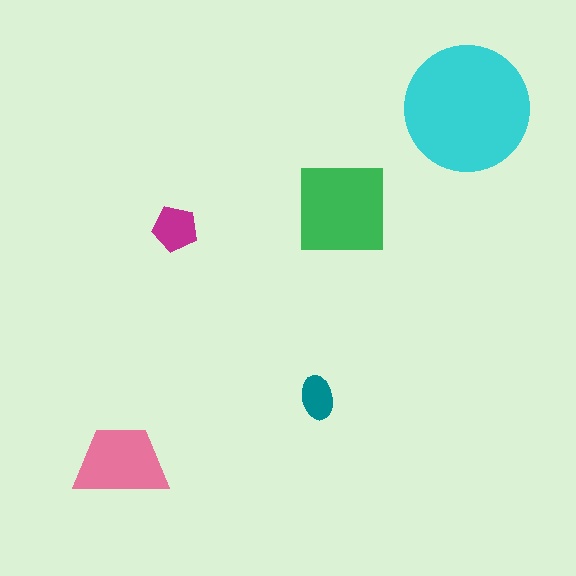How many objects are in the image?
There are 5 objects in the image.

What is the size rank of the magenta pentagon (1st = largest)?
4th.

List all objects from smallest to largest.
The teal ellipse, the magenta pentagon, the pink trapezoid, the green square, the cyan circle.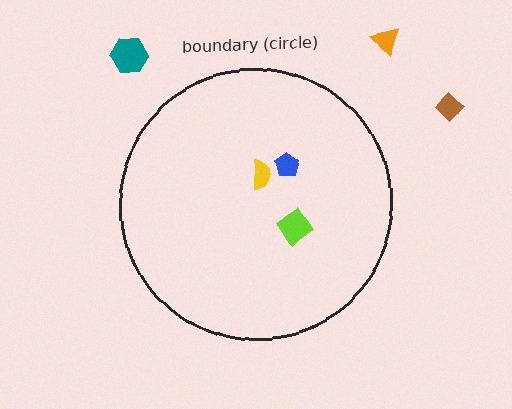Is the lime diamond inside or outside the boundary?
Inside.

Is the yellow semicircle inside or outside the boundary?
Inside.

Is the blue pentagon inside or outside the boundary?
Inside.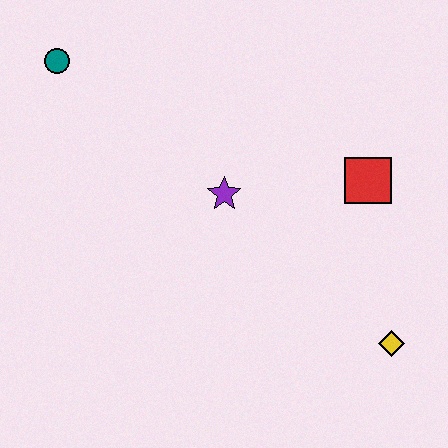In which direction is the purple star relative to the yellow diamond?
The purple star is to the left of the yellow diamond.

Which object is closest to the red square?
The purple star is closest to the red square.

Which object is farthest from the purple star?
The yellow diamond is farthest from the purple star.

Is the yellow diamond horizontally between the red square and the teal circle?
No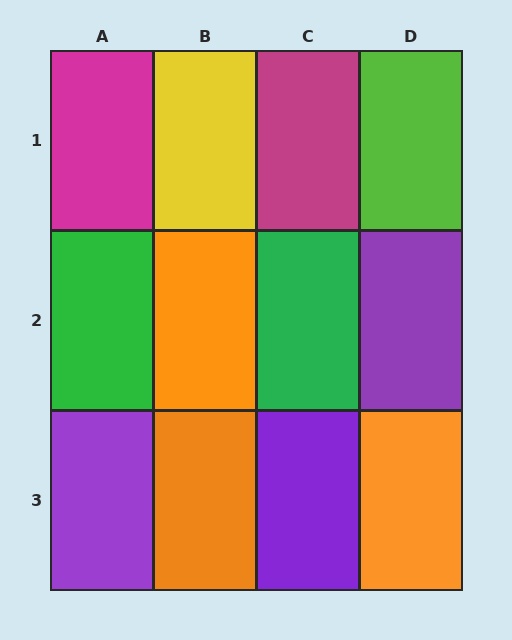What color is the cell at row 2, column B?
Orange.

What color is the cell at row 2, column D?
Purple.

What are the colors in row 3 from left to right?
Purple, orange, purple, orange.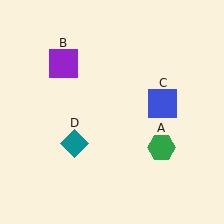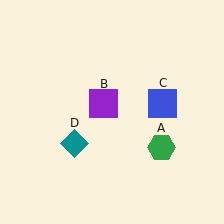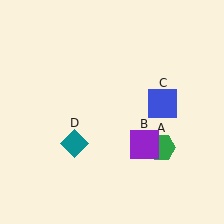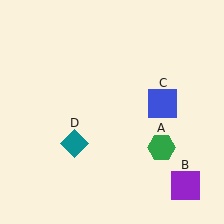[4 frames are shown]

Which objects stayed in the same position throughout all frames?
Green hexagon (object A) and blue square (object C) and teal diamond (object D) remained stationary.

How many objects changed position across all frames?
1 object changed position: purple square (object B).